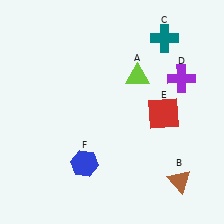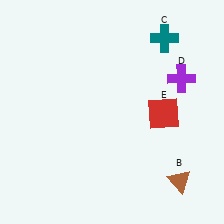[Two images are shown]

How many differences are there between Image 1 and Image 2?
There are 2 differences between the two images.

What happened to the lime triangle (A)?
The lime triangle (A) was removed in Image 2. It was in the top-right area of Image 1.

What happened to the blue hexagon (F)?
The blue hexagon (F) was removed in Image 2. It was in the bottom-left area of Image 1.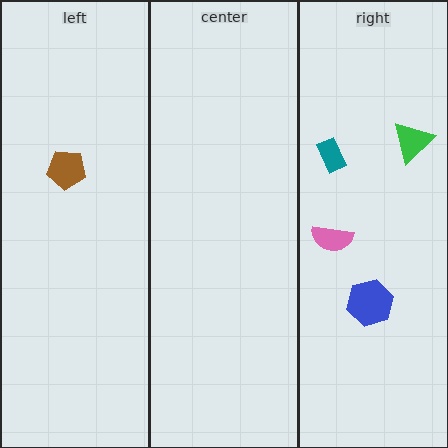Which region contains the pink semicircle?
The right region.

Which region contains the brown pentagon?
The left region.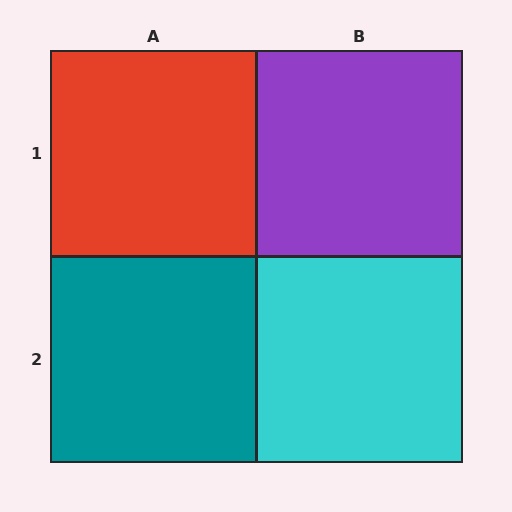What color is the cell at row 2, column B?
Cyan.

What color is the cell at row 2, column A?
Teal.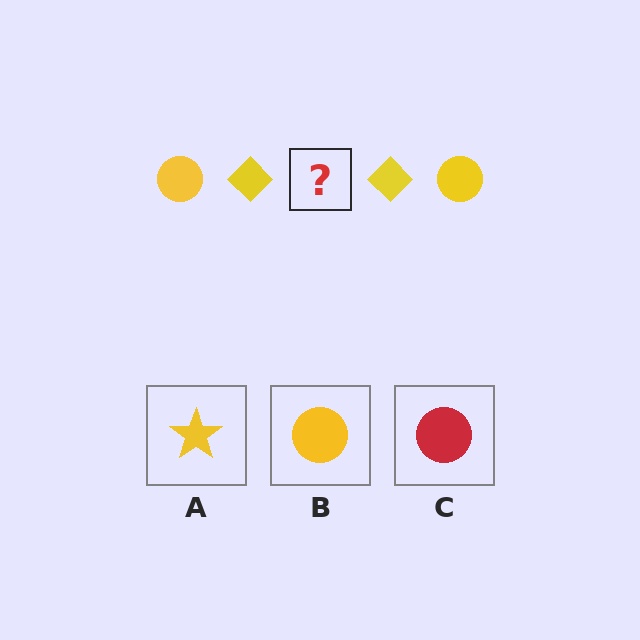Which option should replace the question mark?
Option B.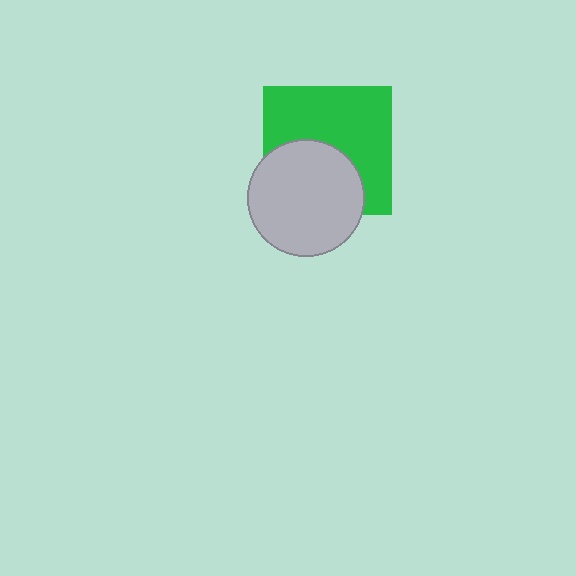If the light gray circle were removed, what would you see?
You would see the complete green square.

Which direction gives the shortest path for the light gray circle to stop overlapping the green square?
Moving down gives the shortest separation.